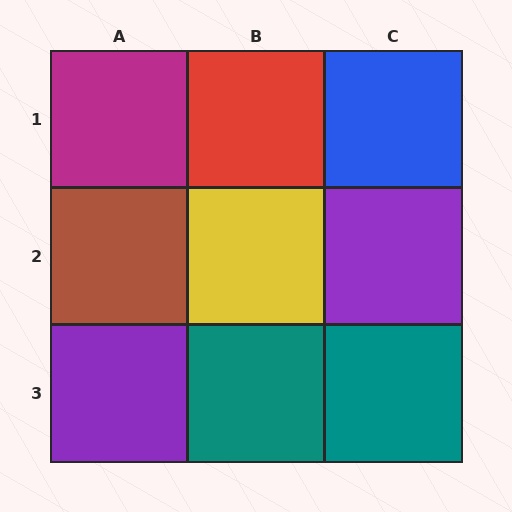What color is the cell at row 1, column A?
Magenta.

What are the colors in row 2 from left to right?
Brown, yellow, purple.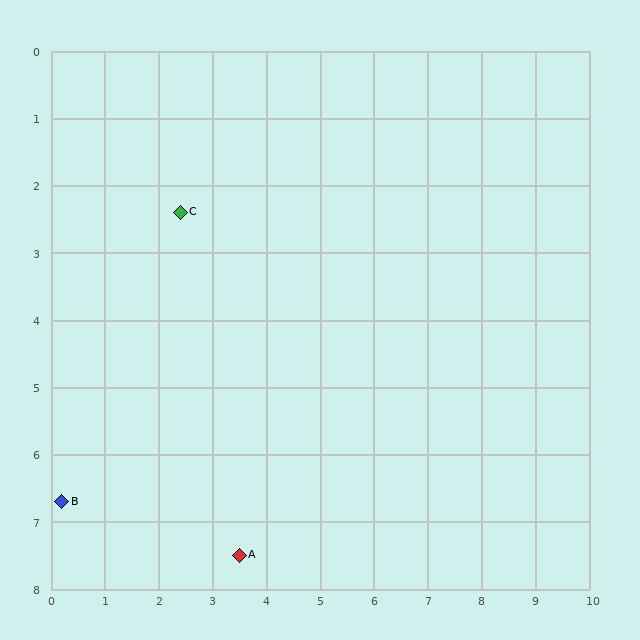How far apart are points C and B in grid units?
Points C and B are about 4.8 grid units apart.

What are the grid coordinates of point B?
Point B is at approximately (0.2, 6.7).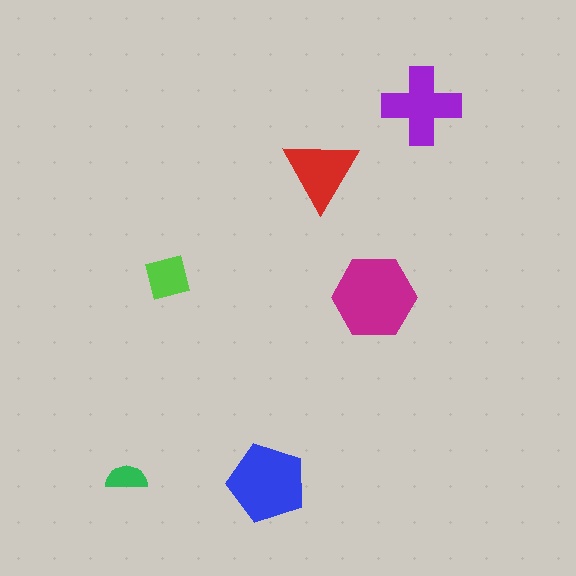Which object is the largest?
The magenta hexagon.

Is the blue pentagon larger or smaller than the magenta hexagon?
Smaller.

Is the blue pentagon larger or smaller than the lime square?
Larger.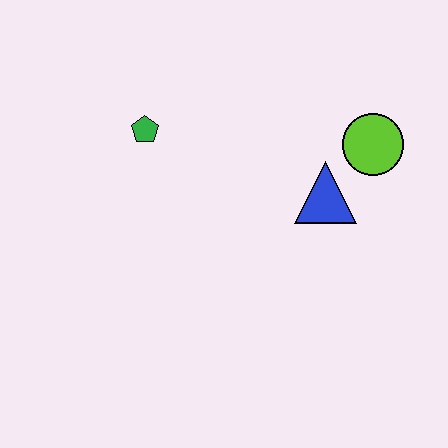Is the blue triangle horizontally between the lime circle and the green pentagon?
Yes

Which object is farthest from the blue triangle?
The green pentagon is farthest from the blue triangle.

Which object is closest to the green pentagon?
The blue triangle is closest to the green pentagon.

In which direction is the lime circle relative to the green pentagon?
The lime circle is to the right of the green pentagon.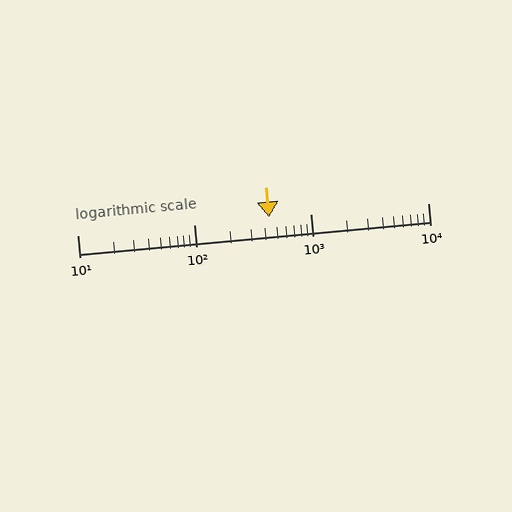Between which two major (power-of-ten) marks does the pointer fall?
The pointer is between 100 and 1000.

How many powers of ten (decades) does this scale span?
The scale spans 3 decades, from 10 to 10000.